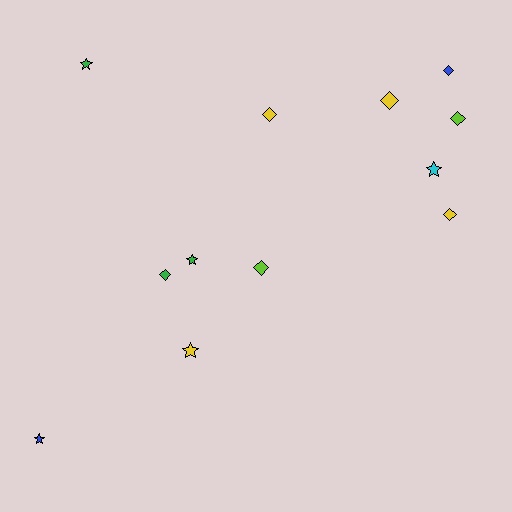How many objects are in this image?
There are 12 objects.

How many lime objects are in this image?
There are 2 lime objects.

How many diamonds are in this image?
There are 7 diamonds.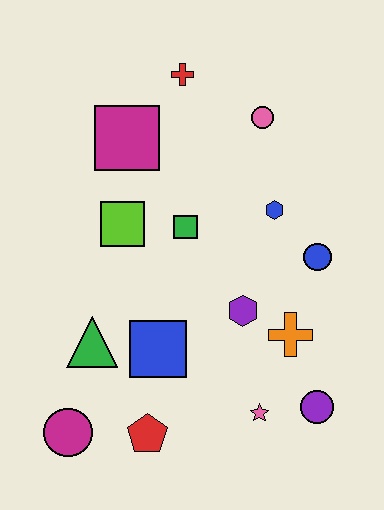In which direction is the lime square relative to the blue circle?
The lime square is to the left of the blue circle.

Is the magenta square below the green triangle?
No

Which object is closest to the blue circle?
The blue hexagon is closest to the blue circle.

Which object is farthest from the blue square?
The red cross is farthest from the blue square.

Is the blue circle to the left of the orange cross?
No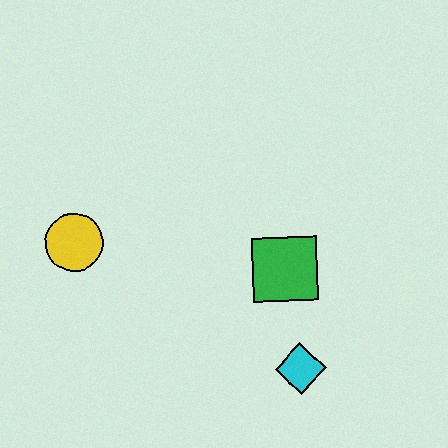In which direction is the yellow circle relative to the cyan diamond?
The yellow circle is to the left of the cyan diamond.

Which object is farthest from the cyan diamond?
The yellow circle is farthest from the cyan diamond.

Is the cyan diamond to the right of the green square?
Yes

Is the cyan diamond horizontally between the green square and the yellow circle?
No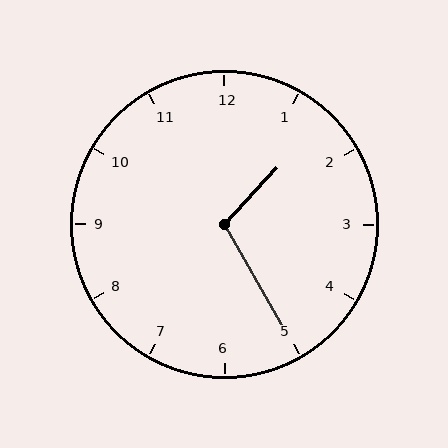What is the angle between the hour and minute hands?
Approximately 108 degrees.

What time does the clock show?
1:25.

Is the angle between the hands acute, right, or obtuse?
It is obtuse.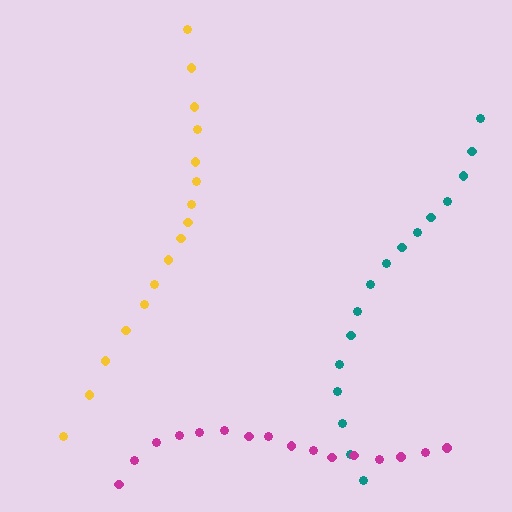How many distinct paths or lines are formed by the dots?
There are 3 distinct paths.